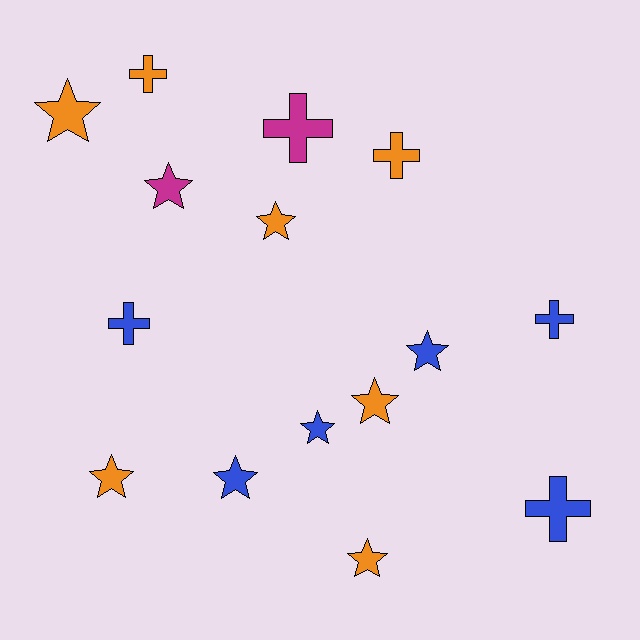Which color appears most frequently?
Orange, with 7 objects.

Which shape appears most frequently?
Star, with 9 objects.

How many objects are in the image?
There are 15 objects.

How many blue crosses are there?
There are 3 blue crosses.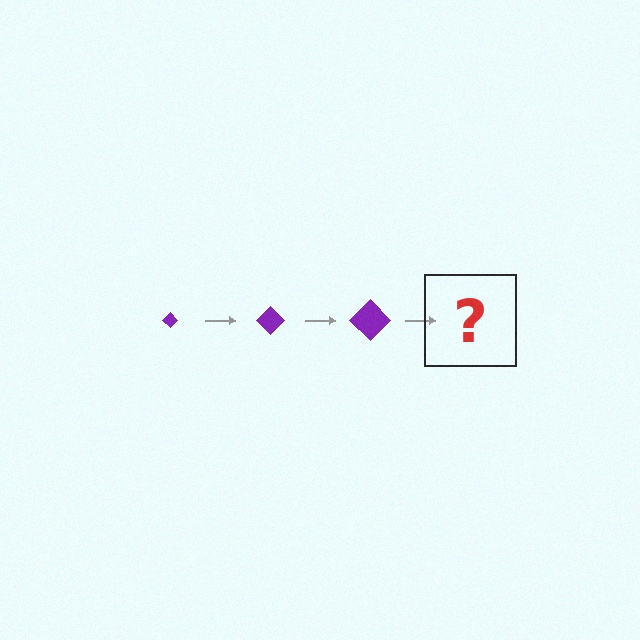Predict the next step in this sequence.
The next step is a purple diamond, larger than the previous one.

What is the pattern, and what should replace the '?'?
The pattern is that the diamond gets progressively larger each step. The '?' should be a purple diamond, larger than the previous one.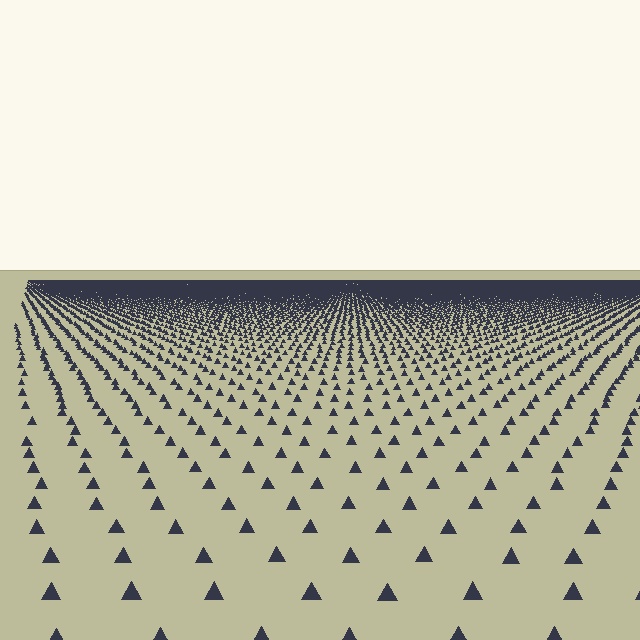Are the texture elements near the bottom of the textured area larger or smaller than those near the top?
Larger. Near the bottom, elements are closer to the viewer and appear at a bigger on-screen size.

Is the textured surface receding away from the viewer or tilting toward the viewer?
The surface is receding away from the viewer. Texture elements get smaller and denser toward the top.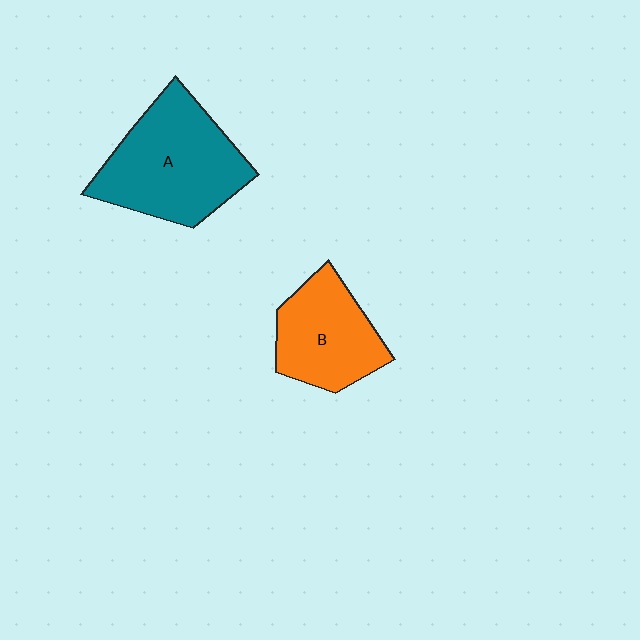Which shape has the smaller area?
Shape B (orange).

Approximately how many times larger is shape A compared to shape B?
Approximately 1.5 times.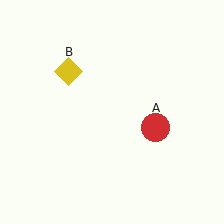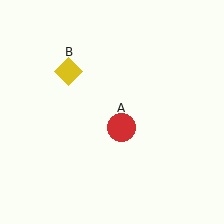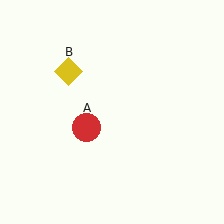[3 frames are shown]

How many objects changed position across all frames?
1 object changed position: red circle (object A).